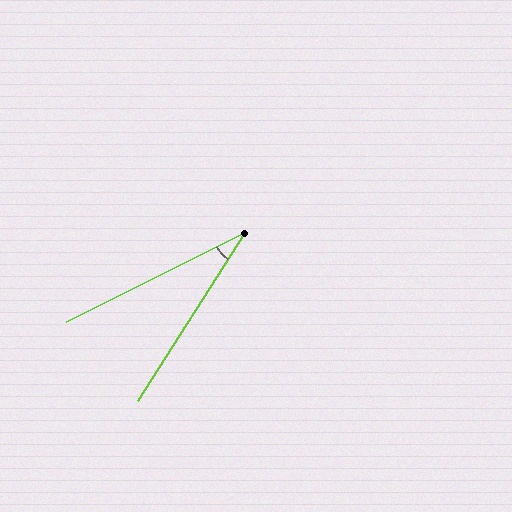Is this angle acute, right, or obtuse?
It is acute.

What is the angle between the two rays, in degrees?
Approximately 31 degrees.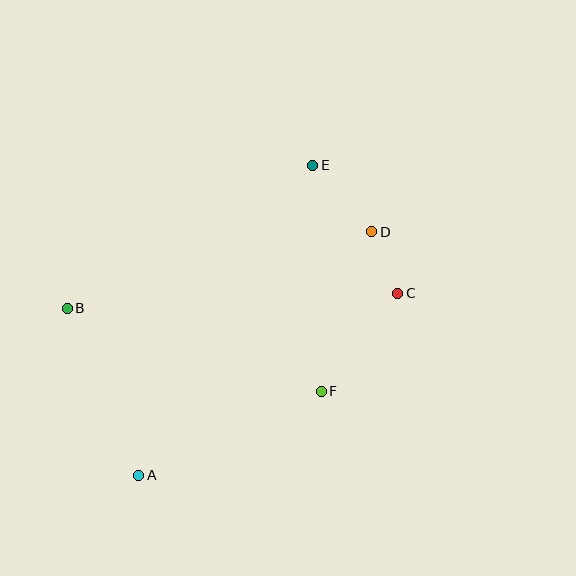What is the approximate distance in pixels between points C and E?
The distance between C and E is approximately 153 pixels.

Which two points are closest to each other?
Points C and D are closest to each other.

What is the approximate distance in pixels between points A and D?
The distance between A and D is approximately 337 pixels.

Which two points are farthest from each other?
Points A and E are farthest from each other.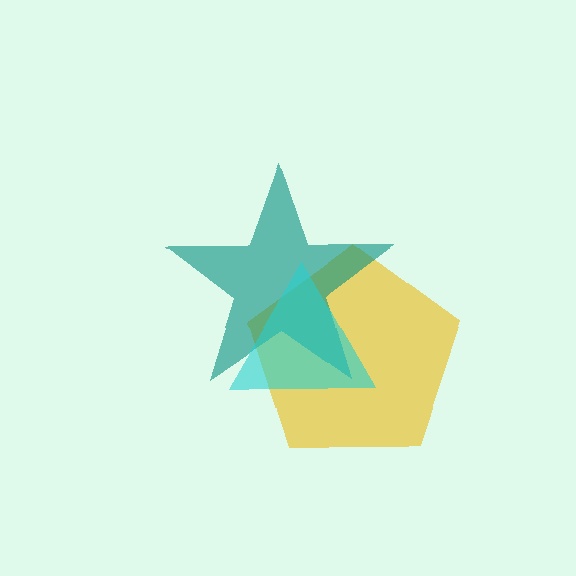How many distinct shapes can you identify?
There are 3 distinct shapes: a yellow pentagon, a teal star, a cyan triangle.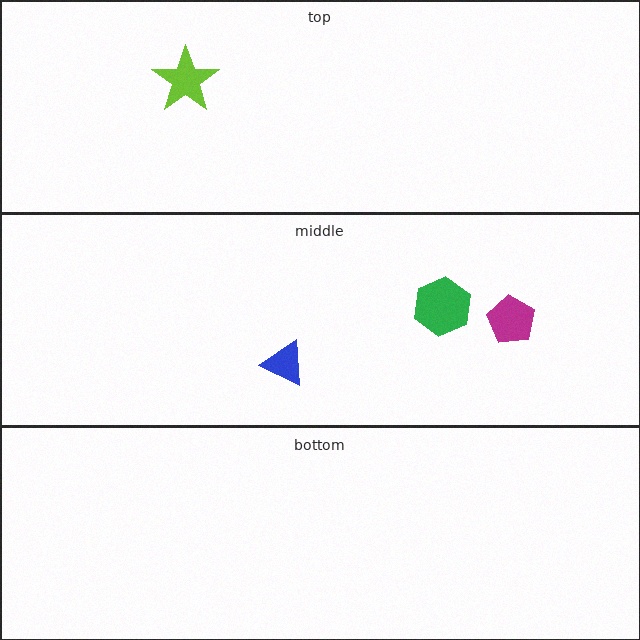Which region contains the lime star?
The top region.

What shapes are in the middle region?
The green hexagon, the magenta pentagon, the blue triangle.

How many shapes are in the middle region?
3.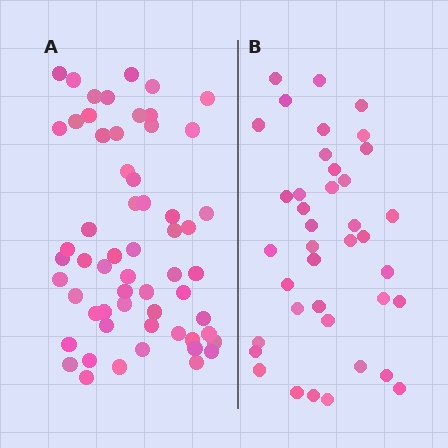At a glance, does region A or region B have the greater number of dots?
Region A (the left region) has more dots.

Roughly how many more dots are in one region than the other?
Region A has approximately 20 more dots than region B.